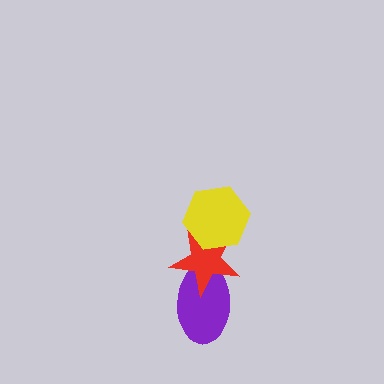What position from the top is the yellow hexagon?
The yellow hexagon is 1st from the top.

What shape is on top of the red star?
The yellow hexagon is on top of the red star.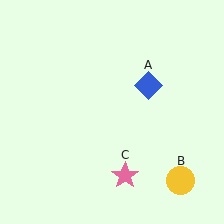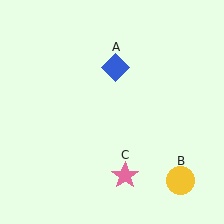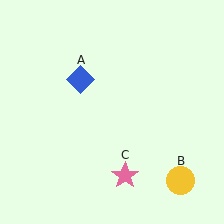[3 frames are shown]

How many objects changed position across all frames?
1 object changed position: blue diamond (object A).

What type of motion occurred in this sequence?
The blue diamond (object A) rotated counterclockwise around the center of the scene.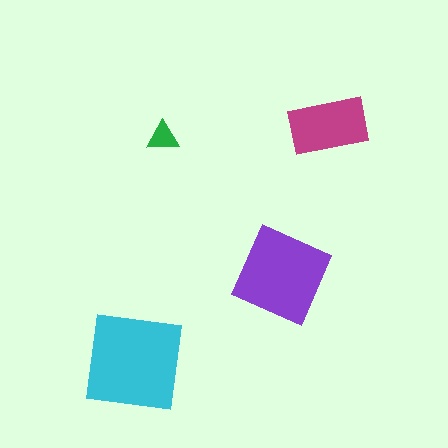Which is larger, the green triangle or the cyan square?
The cyan square.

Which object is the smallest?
The green triangle.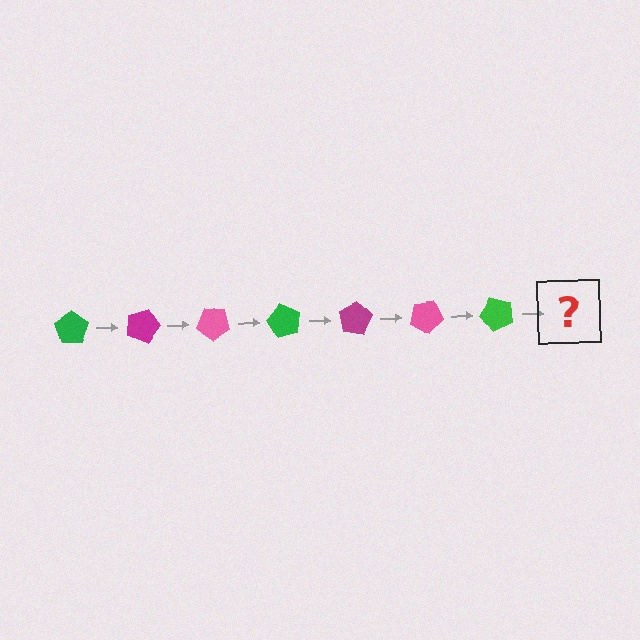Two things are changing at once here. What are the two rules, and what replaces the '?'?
The two rules are that it rotates 20 degrees each step and the color cycles through green, magenta, and pink. The '?' should be a magenta pentagon, rotated 140 degrees from the start.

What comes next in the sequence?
The next element should be a magenta pentagon, rotated 140 degrees from the start.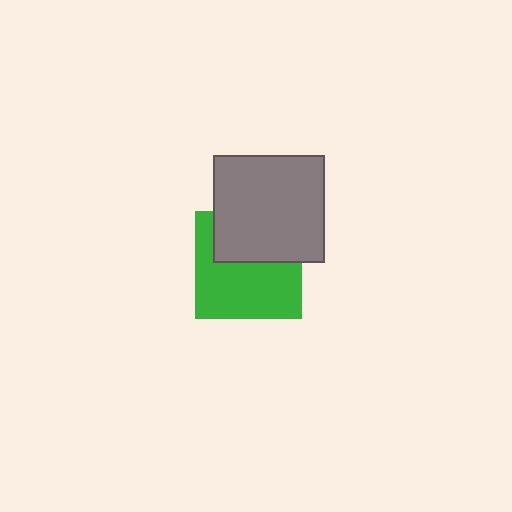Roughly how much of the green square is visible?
About half of it is visible (roughly 60%).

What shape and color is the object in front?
The object in front is a gray rectangle.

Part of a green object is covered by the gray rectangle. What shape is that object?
It is a square.